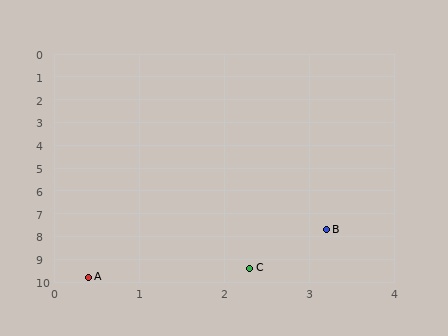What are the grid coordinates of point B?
Point B is at approximately (3.2, 7.7).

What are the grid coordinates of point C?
Point C is at approximately (2.3, 9.4).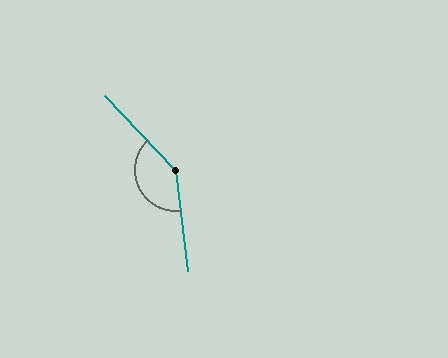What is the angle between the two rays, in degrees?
Approximately 143 degrees.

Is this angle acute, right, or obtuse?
It is obtuse.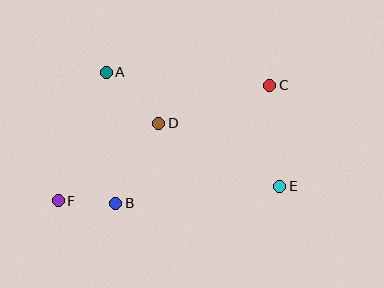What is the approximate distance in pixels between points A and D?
The distance between A and D is approximately 73 pixels.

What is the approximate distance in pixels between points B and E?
The distance between B and E is approximately 165 pixels.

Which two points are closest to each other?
Points B and F are closest to each other.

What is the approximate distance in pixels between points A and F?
The distance between A and F is approximately 137 pixels.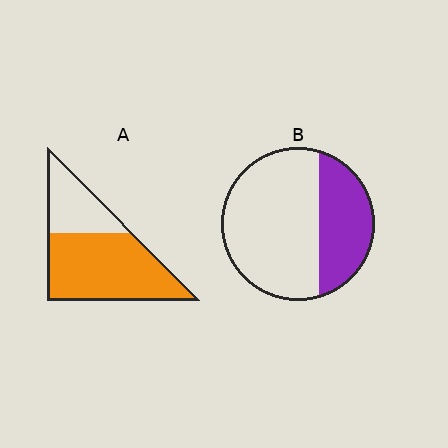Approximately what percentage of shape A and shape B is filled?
A is approximately 70% and B is approximately 35%.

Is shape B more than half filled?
No.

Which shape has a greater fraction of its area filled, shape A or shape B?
Shape A.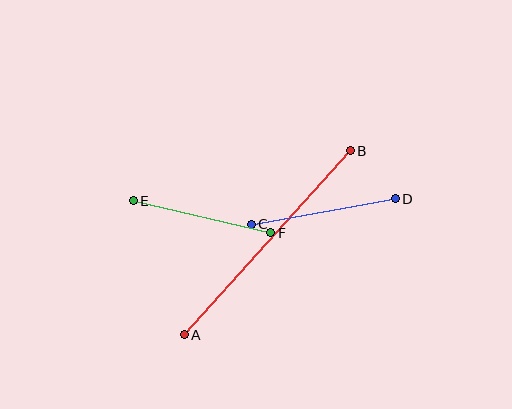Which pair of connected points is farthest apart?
Points A and B are farthest apart.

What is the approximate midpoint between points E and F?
The midpoint is at approximately (202, 217) pixels.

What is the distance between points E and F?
The distance is approximately 141 pixels.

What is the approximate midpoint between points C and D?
The midpoint is at approximately (323, 212) pixels.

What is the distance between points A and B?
The distance is approximately 248 pixels.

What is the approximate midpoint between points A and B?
The midpoint is at approximately (267, 243) pixels.